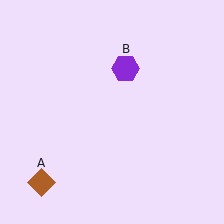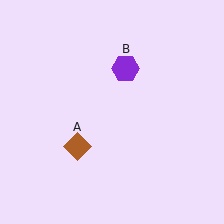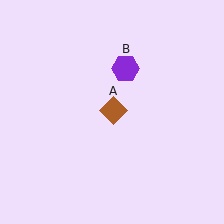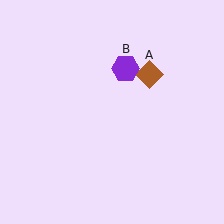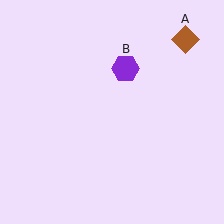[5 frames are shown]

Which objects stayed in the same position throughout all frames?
Purple hexagon (object B) remained stationary.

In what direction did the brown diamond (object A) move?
The brown diamond (object A) moved up and to the right.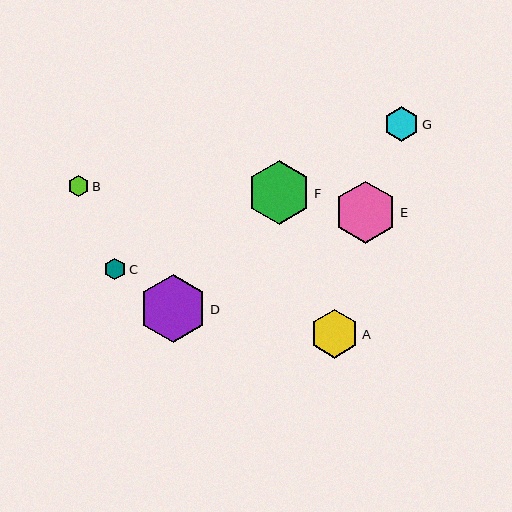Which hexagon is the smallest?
Hexagon B is the smallest with a size of approximately 21 pixels.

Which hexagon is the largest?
Hexagon D is the largest with a size of approximately 68 pixels.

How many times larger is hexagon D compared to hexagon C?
Hexagon D is approximately 3.1 times the size of hexagon C.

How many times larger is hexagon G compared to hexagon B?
Hexagon G is approximately 1.7 times the size of hexagon B.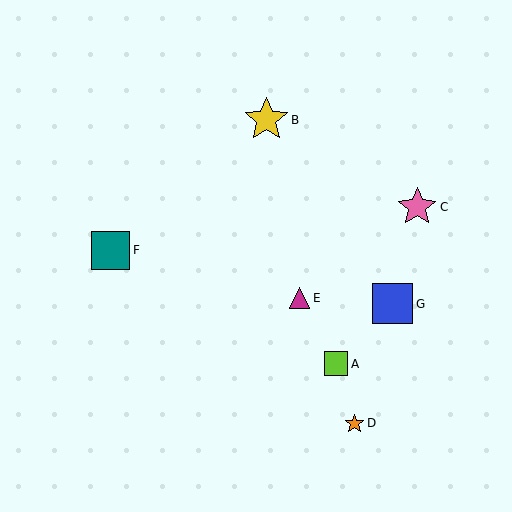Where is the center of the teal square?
The center of the teal square is at (111, 250).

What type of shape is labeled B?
Shape B is a yellow star.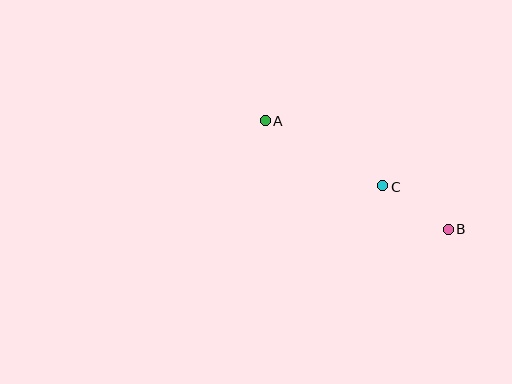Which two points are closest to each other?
Points B and C are closest to each other.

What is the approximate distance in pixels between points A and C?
The distance between A and C is approximately 134 pixels.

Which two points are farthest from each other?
Points A and B are farthest from each other.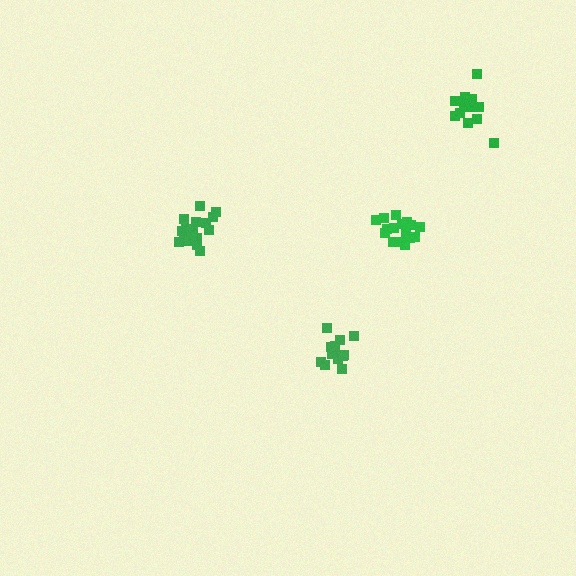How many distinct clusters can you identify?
There are 4 distinct clusters.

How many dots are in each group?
Group 1: 15 dots, Group 2: 17 dots, Group 3: 17 dots, Group 4: 17 dots (66 total).